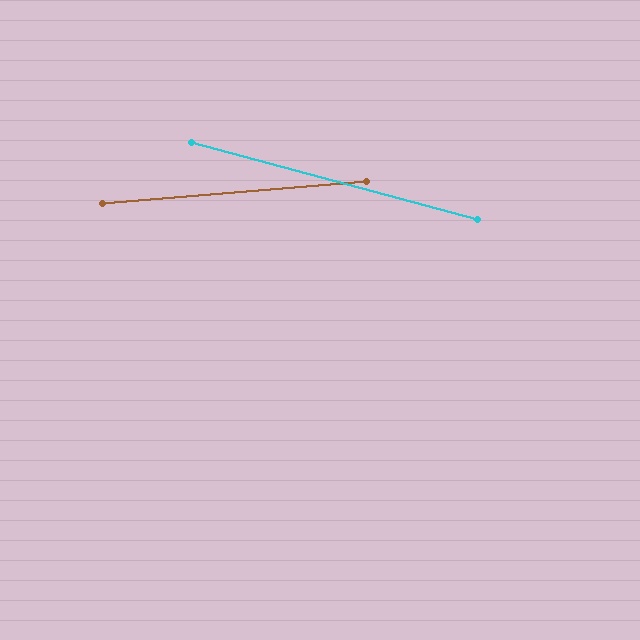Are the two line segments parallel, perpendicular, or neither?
Neither parallel nor perpendicular — they differ by about 20°.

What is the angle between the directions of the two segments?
Approximately 20 degrees.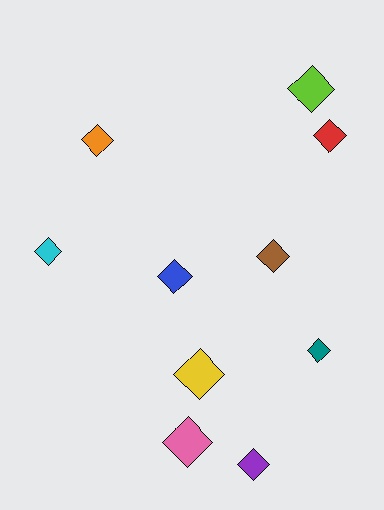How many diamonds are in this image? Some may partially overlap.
There are 10 diamonds.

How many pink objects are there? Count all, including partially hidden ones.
There is 1 pink object.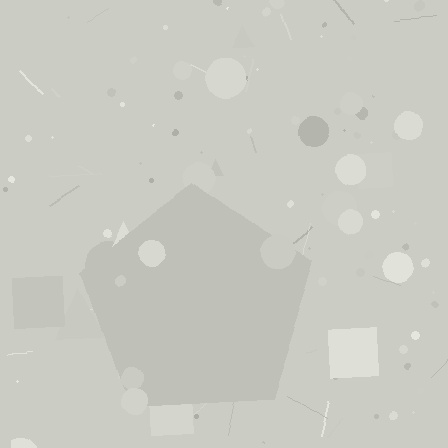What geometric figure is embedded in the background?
A pentagon is embedded in the background.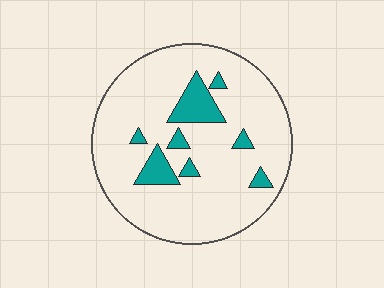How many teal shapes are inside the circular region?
8.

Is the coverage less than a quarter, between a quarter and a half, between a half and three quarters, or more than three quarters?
Less than a quarter.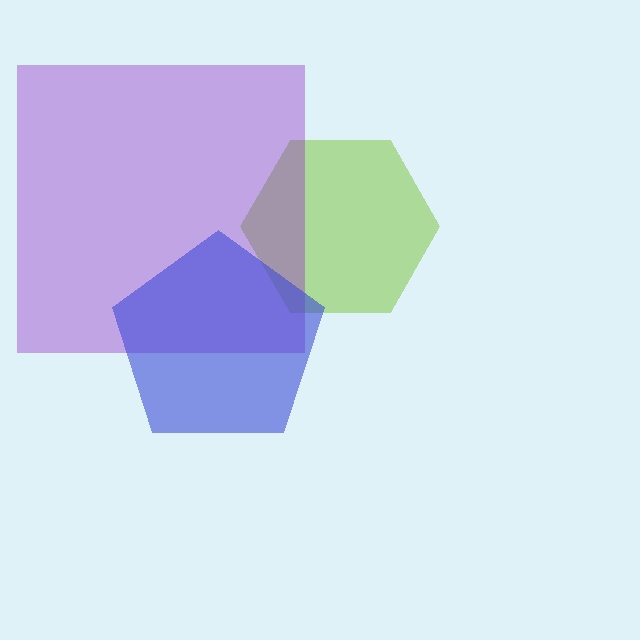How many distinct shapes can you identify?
There are 3 distinct shapes: a lime hexagon, a purple square, a blue pentagon.